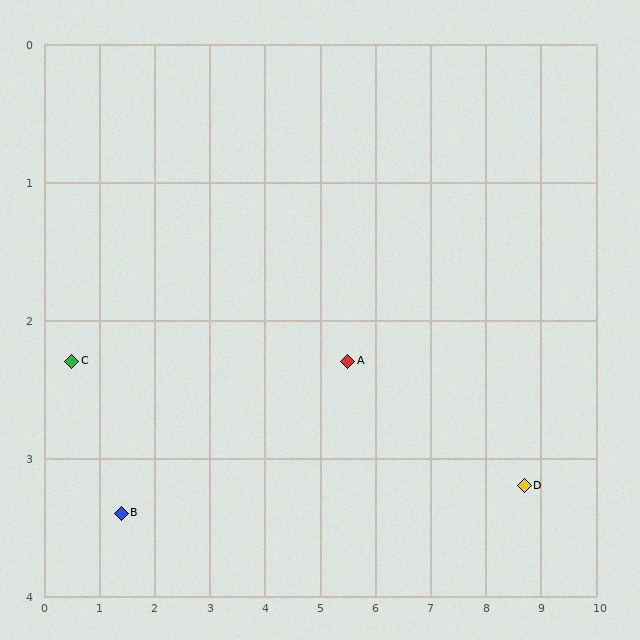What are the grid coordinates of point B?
Point B is at approximately (1.4, 3.4).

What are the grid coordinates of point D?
Point D is at approximately (8.7, 3.2).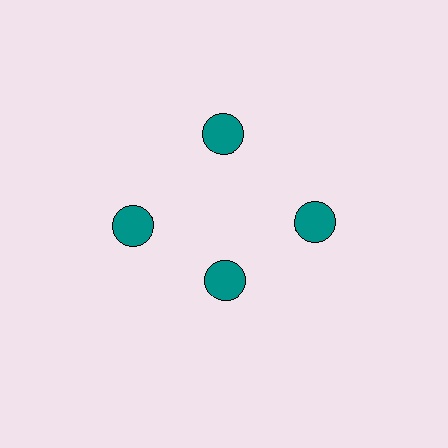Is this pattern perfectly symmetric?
No. The 4 teal circles are arranged in a ring, but one element near the 6 o'clock position is pulled inward toward the center, breaking the 4-fold rotational symmetry.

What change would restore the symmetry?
The symmetry would be restored by moving it outward, back onto the ring so that all 4 circles sit at equal angles and equal distance from the center.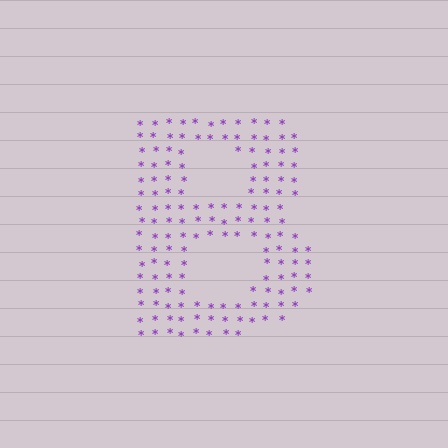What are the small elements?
The small elements are asterisks.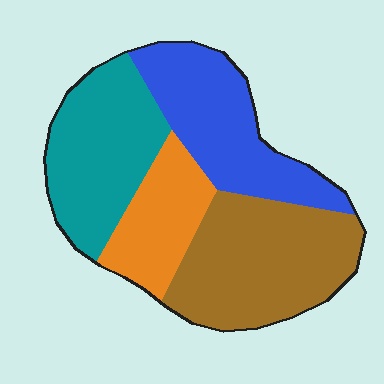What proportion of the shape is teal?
Teal covers roughly 25% of the shape.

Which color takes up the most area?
Brown, at roughly 30%.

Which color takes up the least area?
Orange, at roughly 15%.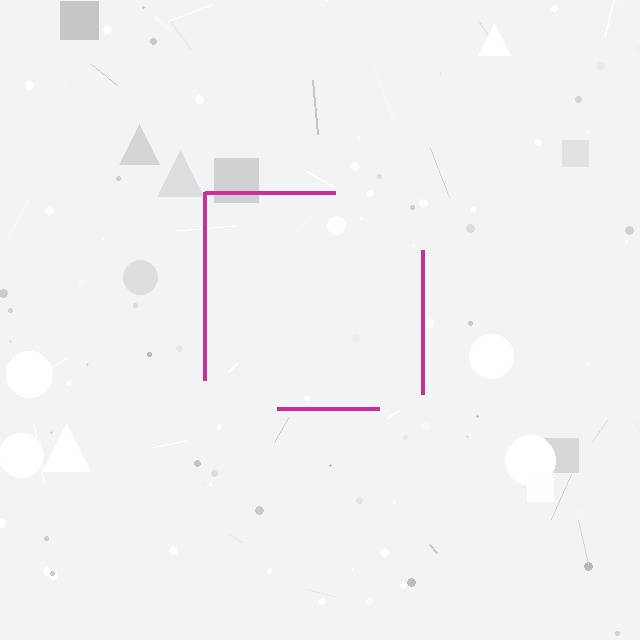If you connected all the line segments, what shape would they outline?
They would outline a square.